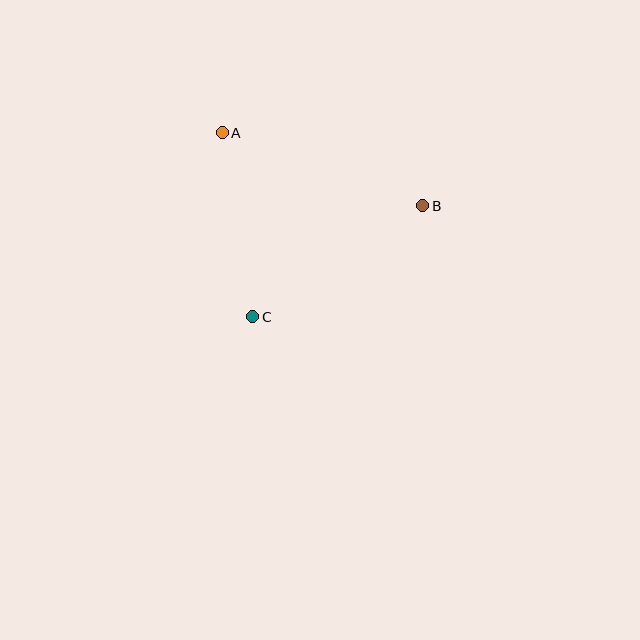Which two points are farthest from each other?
Points A and B are farthest from each other.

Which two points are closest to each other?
Points A and C are closest to each other.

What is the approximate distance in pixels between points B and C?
The distance between B and C is approximately 203 pixels.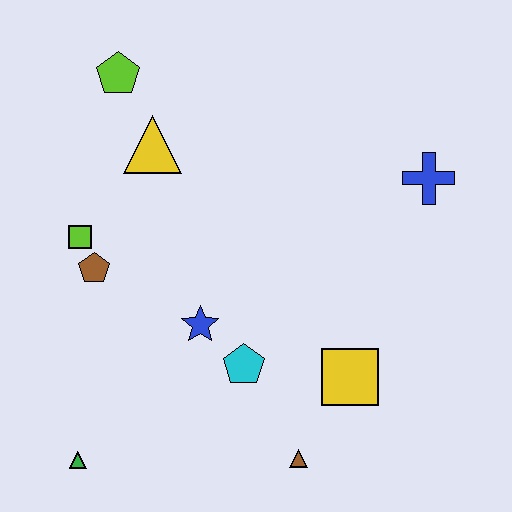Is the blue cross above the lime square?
Yes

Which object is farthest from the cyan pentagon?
The lime pentagon is farthest from the cyan pentagon.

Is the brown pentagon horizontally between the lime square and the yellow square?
Yes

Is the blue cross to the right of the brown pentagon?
Yes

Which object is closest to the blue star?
The cyan pentagon is closest to the blue star.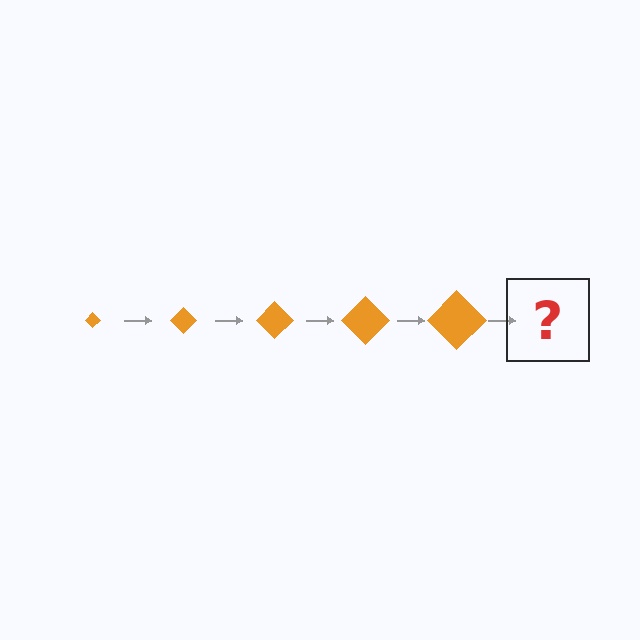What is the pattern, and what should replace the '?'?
The pattern is that the diamond gets progressively larger each step. The '?' should be an orange diamond, larger than the previous one.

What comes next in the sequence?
The next element should be an orange diamond, larger than the previous one.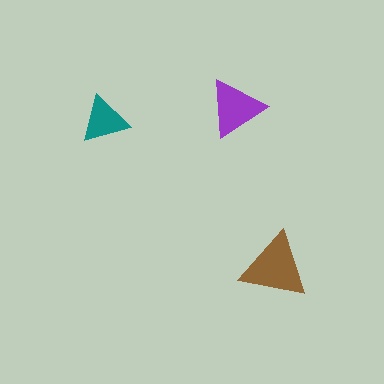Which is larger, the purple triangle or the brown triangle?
The brown one.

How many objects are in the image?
There are 3 objects in the image.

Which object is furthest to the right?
The brown triangle is rightmost.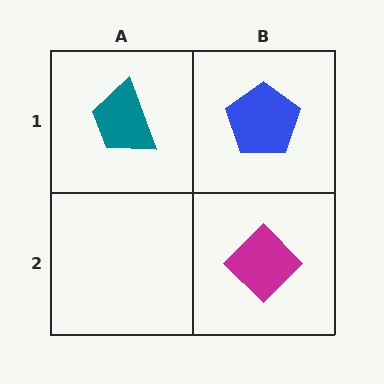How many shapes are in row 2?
1 shape.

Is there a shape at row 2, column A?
No, that cell is empty.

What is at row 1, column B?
A blue pentagon.